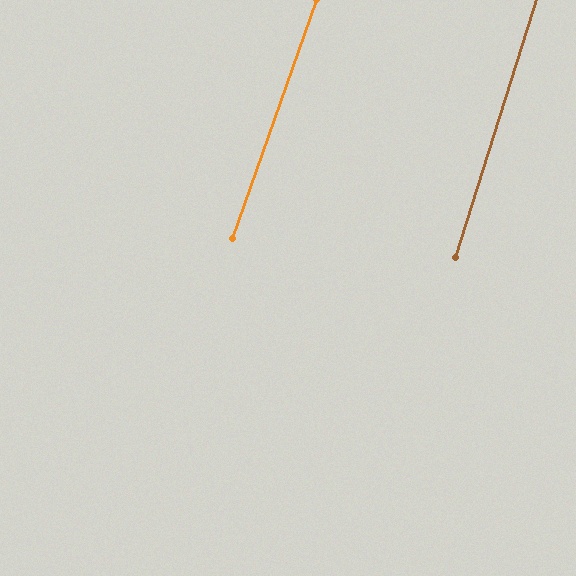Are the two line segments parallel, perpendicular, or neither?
Parallel — their directions differ by only 1.9°.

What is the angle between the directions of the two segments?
Approximately 2 degrees.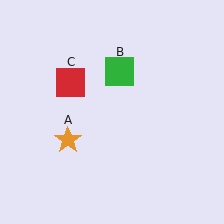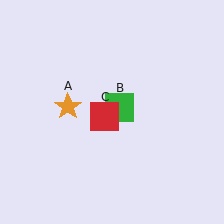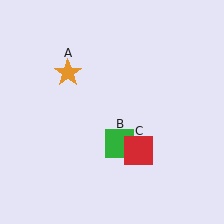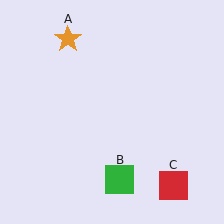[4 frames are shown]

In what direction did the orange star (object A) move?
The orange star (object A) moved up.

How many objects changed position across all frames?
3 objects changed position: orange star (object A), green square (object B), red square (object C).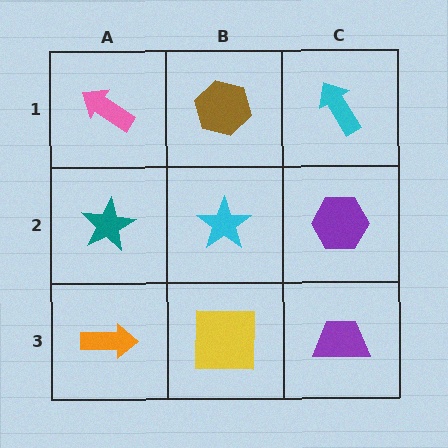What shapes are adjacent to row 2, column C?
A cyan arrow (row 1, column C), a purple trapezoid (row 3, column C), a cyan star (row 2, column B).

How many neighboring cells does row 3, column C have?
2.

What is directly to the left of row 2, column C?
A cyan star.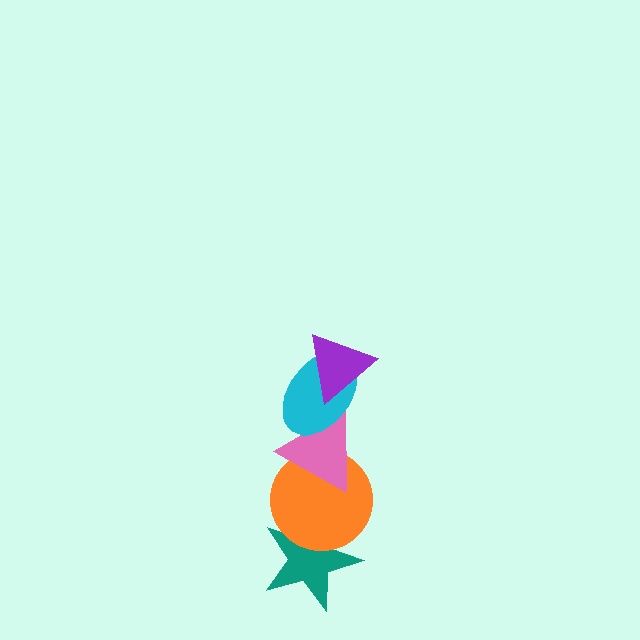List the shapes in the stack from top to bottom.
From top to bottom: the purple triangle, the cyan ellipse, the pink triangle, the orange circle, the teal star.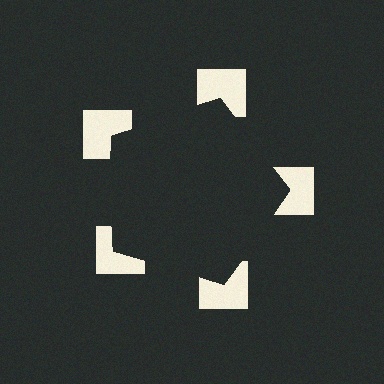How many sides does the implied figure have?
5 sides.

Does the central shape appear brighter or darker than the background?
It typically appears slightly darker than the background, even though no actual brightness change is drawn.